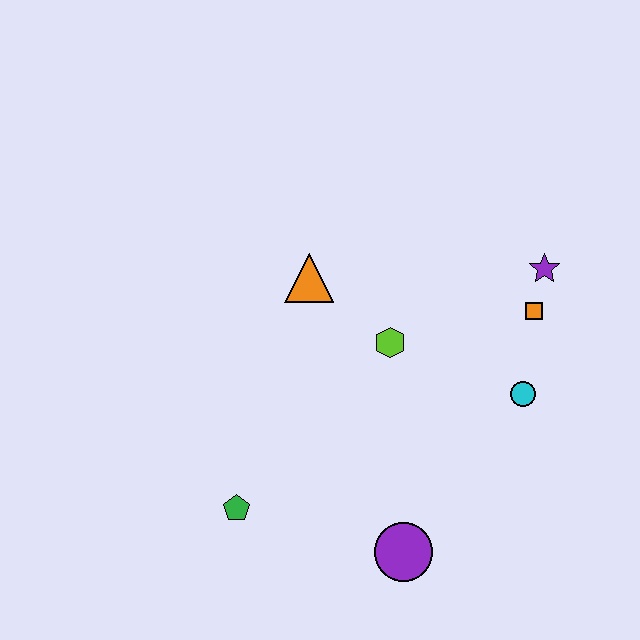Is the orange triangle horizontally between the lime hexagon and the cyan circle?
No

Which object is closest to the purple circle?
The green pentagon is closest to the purple circle.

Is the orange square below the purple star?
Yes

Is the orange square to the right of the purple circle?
Yes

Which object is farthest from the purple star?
The green pentagon is farthest from the purple star.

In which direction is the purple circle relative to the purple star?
The purple circle is below the purple star.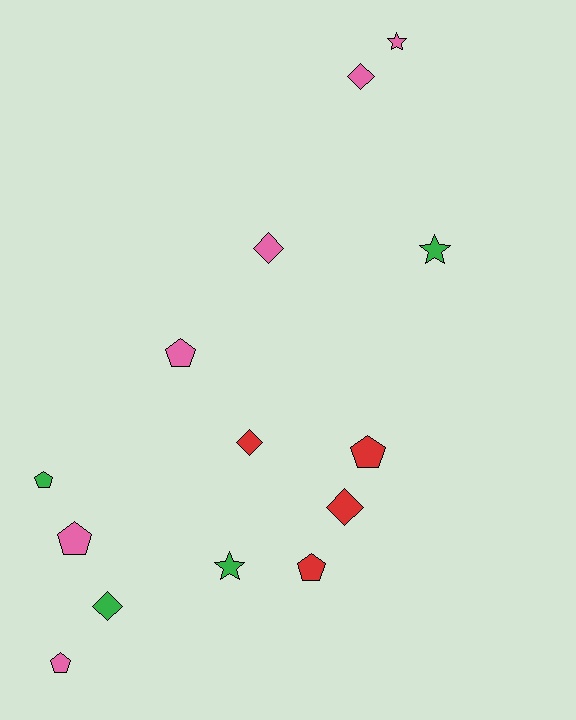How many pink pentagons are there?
There are 3 pink pentagons.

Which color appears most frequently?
Pink, with 6 objects.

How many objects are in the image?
There are 14 objects.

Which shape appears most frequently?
Pentagon, with 6 objects.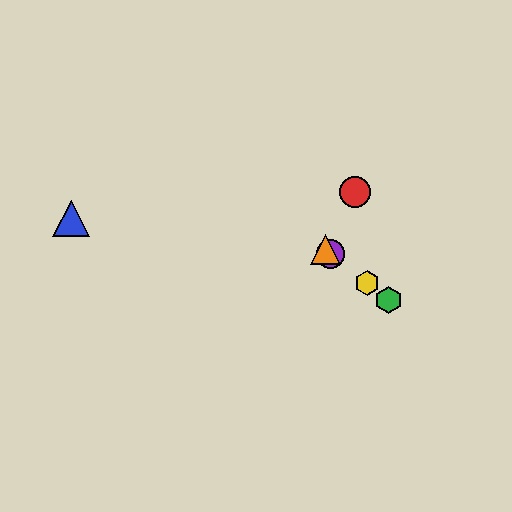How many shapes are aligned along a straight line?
4 shapes (the green hexagon, the yellow hexagon, the purple circle, the orange triangle) are aligned along a straight line.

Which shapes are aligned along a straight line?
The green hexagon, the yellow hexagon, the purple circle, the orange triangle are aligned along a straight line.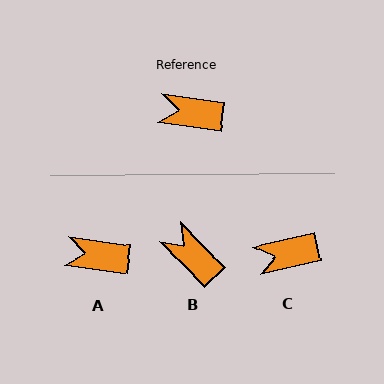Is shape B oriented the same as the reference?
No, it is off by about 38 degrees.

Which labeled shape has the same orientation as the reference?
A.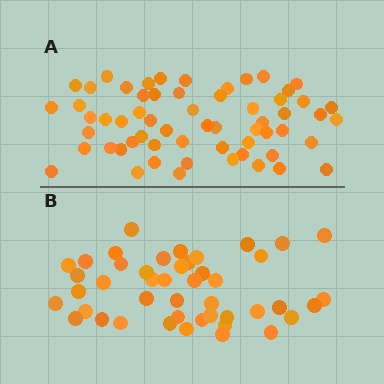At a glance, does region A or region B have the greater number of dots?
Region A (the top region) has more dots.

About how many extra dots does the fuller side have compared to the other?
Region A has approximately 15 more dots than region B.